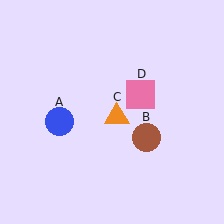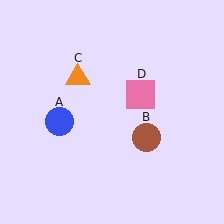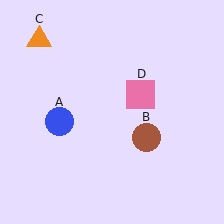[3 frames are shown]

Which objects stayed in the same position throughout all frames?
Blue circle (object A) and brown circle (object B) and pink square (object D) remained stationary.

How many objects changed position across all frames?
1 object changed position: orange triangle (object C).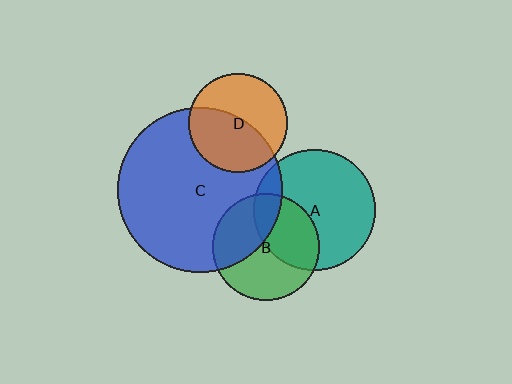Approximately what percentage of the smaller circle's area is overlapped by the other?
Approximately 40%.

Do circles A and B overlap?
Yes.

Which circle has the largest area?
Circle C (blue).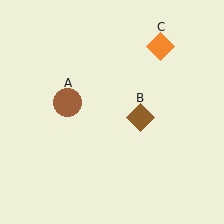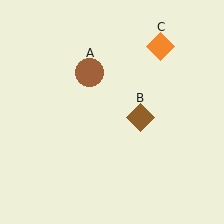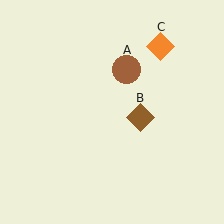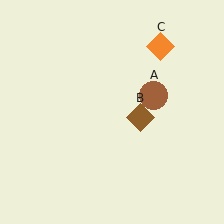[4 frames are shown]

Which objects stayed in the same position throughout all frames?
Brown diamond (object B) and orange diamond (object C) remained stationary.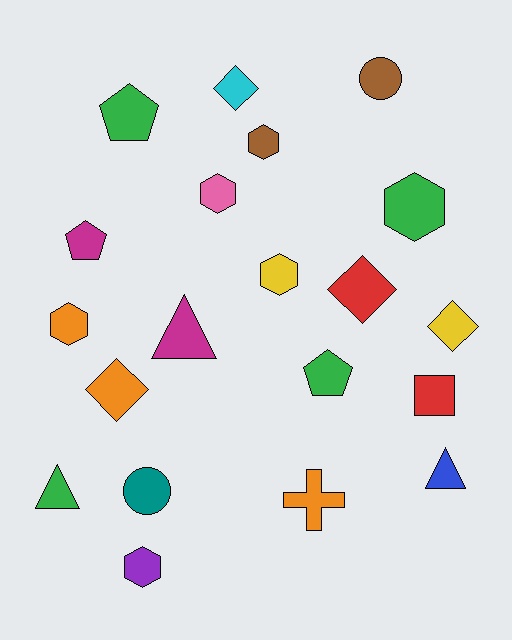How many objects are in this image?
There are 20 objects.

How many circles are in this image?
There are 2 circles.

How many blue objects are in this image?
There is 1 blue object.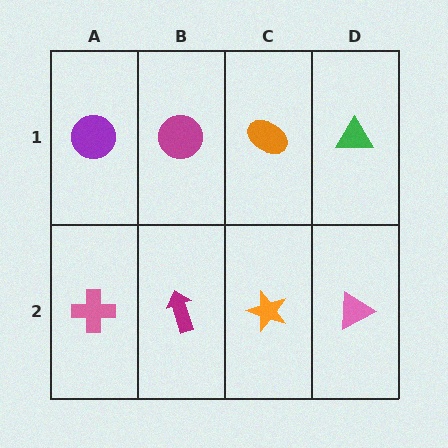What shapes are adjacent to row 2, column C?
An orange ellipse (row 1, column C), a magenta arrow (row 2, column B), a pink triangle (row 2, column D).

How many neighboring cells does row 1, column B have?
3.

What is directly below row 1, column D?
A pink triangle.